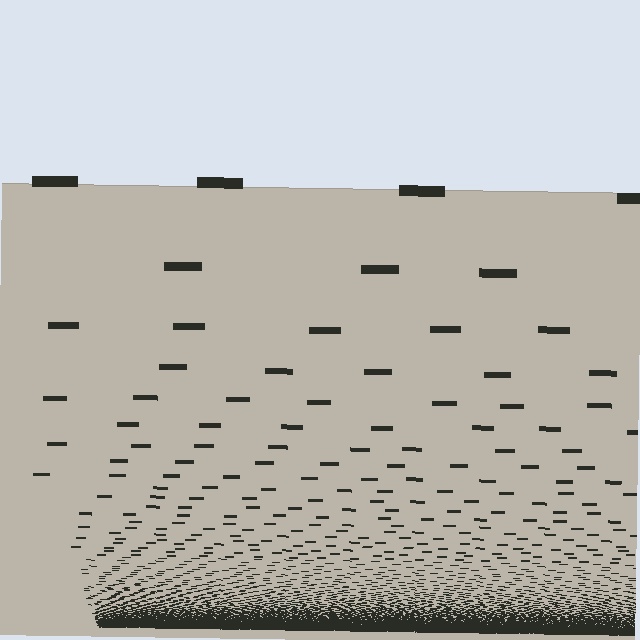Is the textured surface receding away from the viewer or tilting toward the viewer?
The surface appears to tilt toward the viewer. Texture elements get larger and sparser toward the top.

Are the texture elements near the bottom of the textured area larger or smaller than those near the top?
Smaller. The gradient is inverted — elements near the bottom are smaller and denser.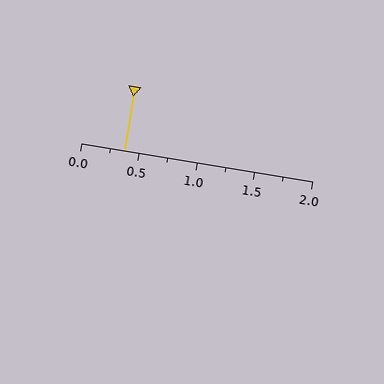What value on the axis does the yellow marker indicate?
The marker indicates approximately 0.38.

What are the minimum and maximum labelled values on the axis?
The axis runs from 0.0 to 2.0.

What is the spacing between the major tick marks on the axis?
The major ticks are spaced 0.5 apart.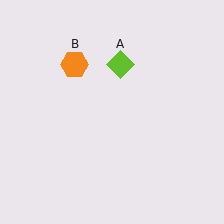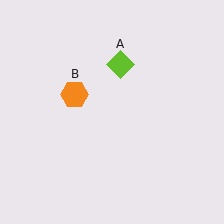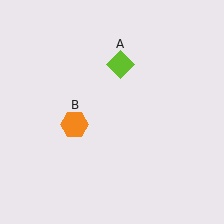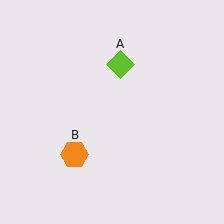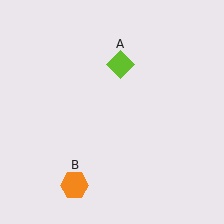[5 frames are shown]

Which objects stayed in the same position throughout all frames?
Lime diamond (object A) remained stationary.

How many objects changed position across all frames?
1 object changed position: orange hexagon (object B).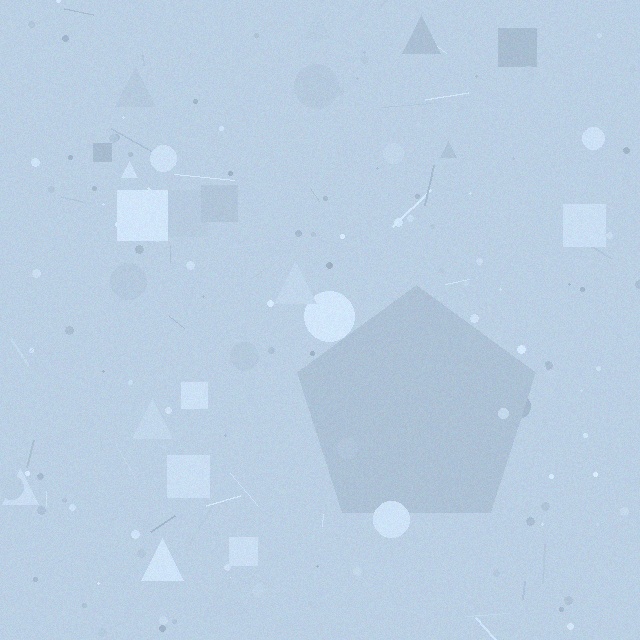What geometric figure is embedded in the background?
A pentagon is embedded in the background.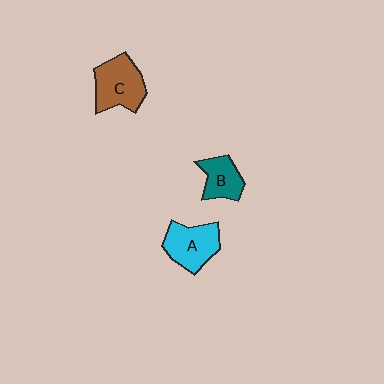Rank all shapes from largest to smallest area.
From largest to smallest: C (brown), A (cyan), B (teal).